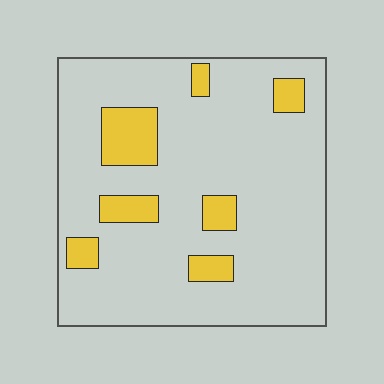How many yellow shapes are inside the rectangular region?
7.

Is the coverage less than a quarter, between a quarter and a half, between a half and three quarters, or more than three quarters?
Less than a quarter.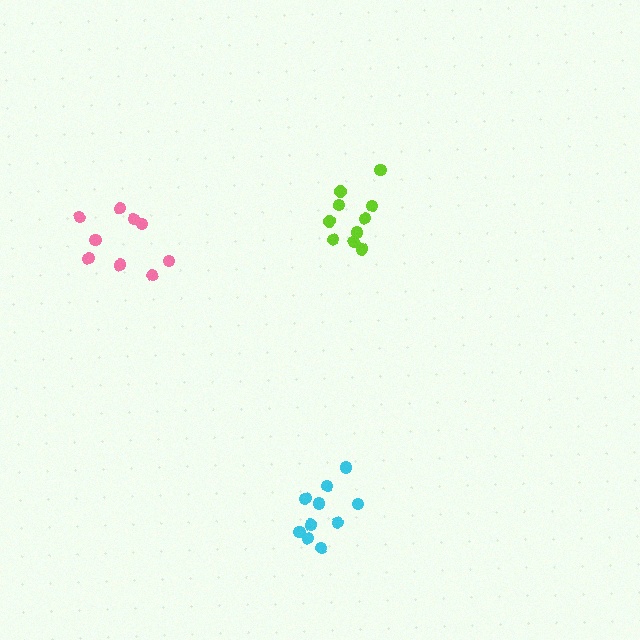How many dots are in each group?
Group 1: 9 dots, Group 2: 10 dots, Group 3: 10 dots (29 total).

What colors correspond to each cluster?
The clusters are colored: pink, lime, cyan.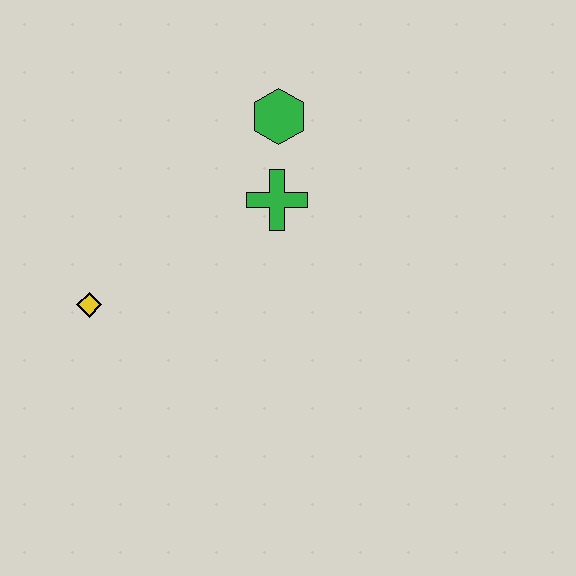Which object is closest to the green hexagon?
The green cross is closest to the green hexagon.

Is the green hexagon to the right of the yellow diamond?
Yes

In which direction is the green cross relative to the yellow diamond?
The green cross is to the right of the yellow diamond.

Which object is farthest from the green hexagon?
The yellow diamond is farthest from the green hexagon.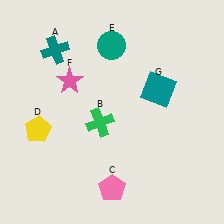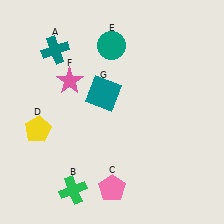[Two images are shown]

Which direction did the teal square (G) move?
The teal square (G) moved left.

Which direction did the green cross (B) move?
The green cross (B) moved down.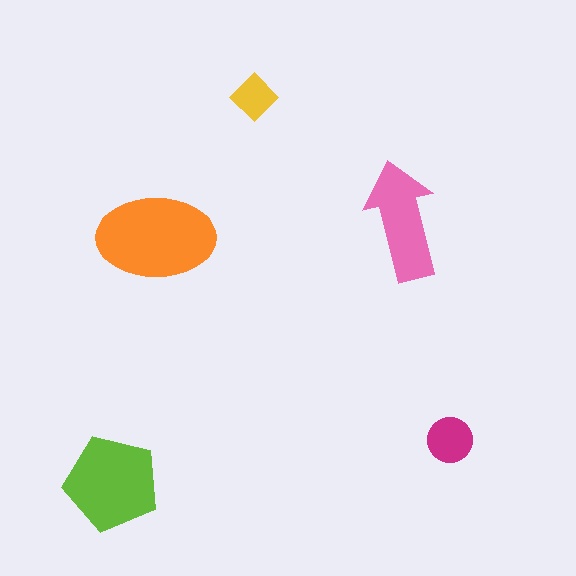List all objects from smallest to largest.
The yellow diamond, the magenta circle, the pink arrow, the lime pentagon, the orange ellipse.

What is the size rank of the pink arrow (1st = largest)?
3rd.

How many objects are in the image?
There are 5 objects in the image.